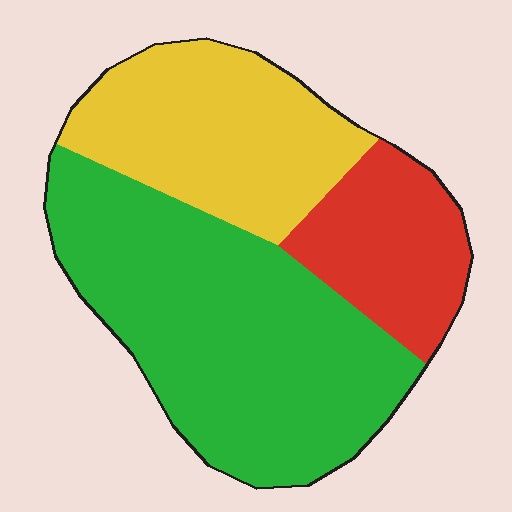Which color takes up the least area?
Red, at roughly 20%.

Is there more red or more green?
Green.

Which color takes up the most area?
Green, at roughly 50%.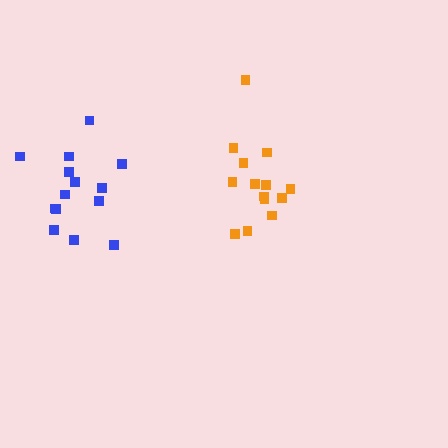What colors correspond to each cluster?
The clusters are colored: orange, blue.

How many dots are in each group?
Group 1: 14 dots, Group 2: 14 dots (28 total).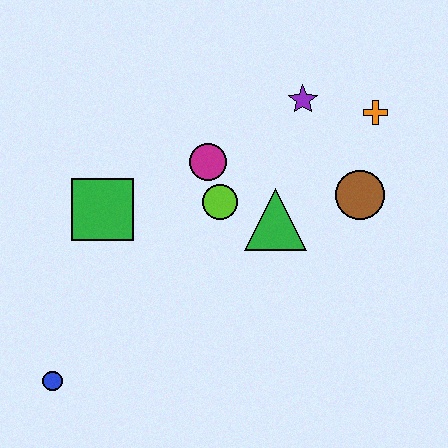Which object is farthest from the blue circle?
The orange cross is farthest from the blue circle.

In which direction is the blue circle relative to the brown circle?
The blue circle is to the left of the brown circle.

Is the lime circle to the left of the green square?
No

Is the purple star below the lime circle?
No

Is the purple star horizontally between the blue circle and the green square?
No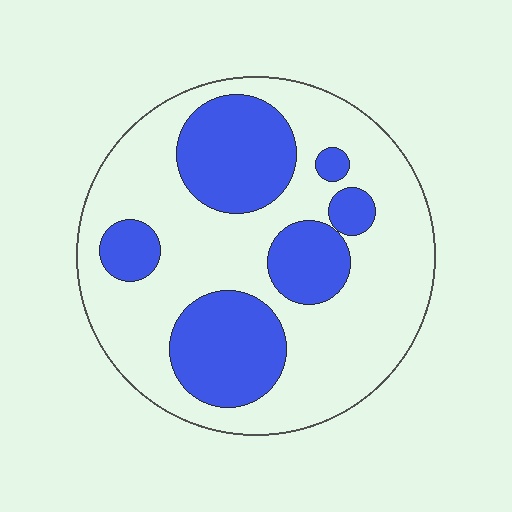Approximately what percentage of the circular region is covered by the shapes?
Approximately 35%.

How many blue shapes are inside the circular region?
6.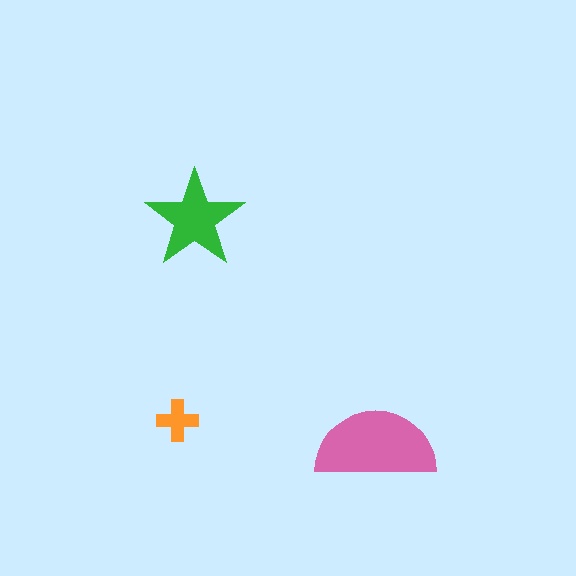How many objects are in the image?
There are 3 objects in the image.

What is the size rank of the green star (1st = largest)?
2nd.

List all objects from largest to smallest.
The pink semicircle, the green star, the orange cross.